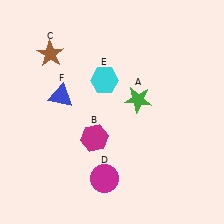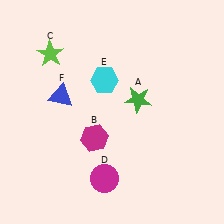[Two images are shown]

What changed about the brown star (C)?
In Image 1, C is brown. In Image 2, it changed to lime.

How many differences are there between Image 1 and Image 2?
There is 1 difference between the two images.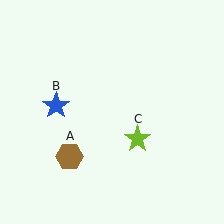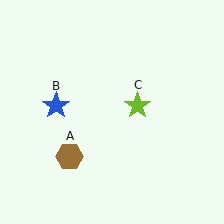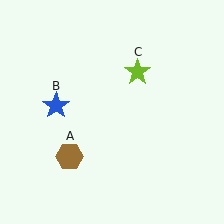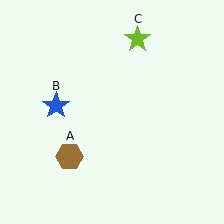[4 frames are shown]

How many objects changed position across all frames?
1 object changed position: lime star (object C).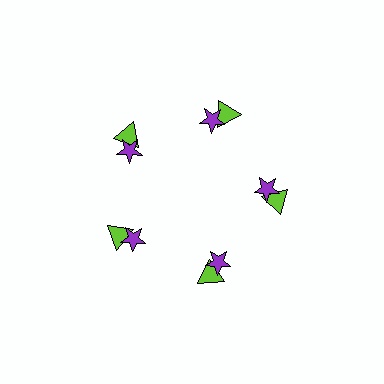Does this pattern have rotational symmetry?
Yes, this pattern has 5-fold rotational symmetry. It looks the same after rotating 72 degrees around the center.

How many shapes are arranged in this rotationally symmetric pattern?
There are 10 shapes, arranged in 5 groups of 2.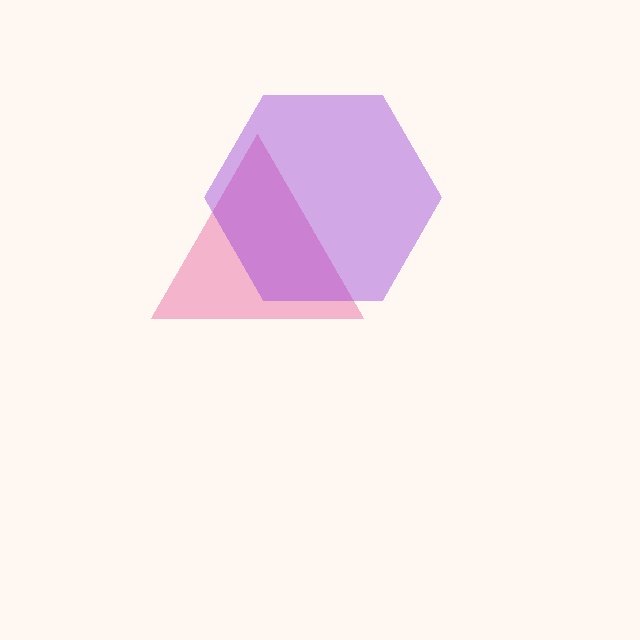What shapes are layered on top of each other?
The layered shapes are: a pink triangle, a purple hexagon.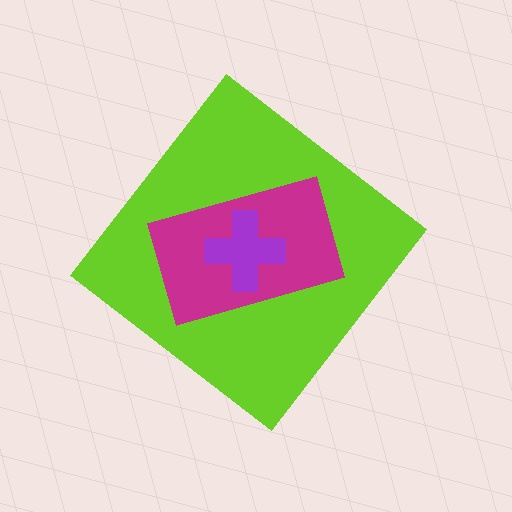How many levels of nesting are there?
3.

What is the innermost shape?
The purple cross.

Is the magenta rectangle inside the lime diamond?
Yes.